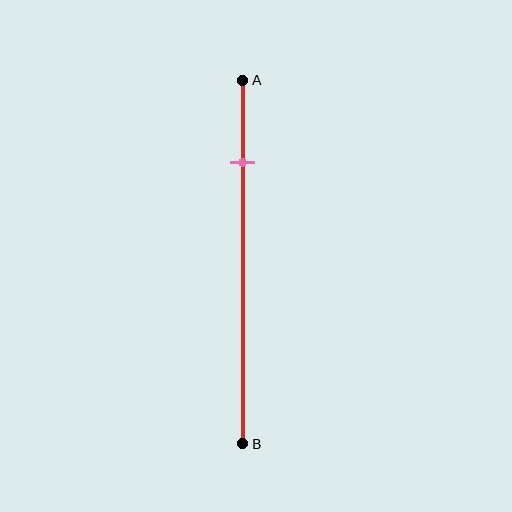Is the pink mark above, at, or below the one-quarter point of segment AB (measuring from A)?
The pink mark is approximately at the one-quarter point of segment AB.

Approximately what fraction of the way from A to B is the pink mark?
The pink mark is approximately 25% of the way from A to B.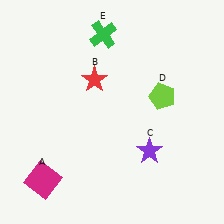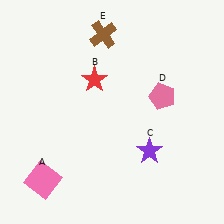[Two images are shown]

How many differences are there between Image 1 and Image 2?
There are 3 differences between the two images.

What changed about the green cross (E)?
In Image 1, E is green. In Image 2, it changed to brown.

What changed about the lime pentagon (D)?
In Image 1, D is lime. In Image 2, it changed to pink.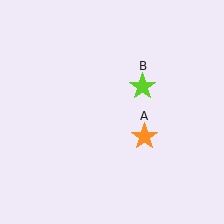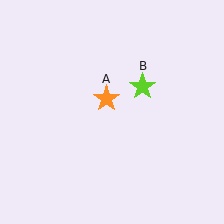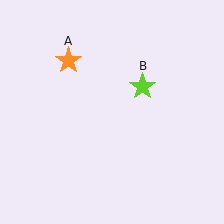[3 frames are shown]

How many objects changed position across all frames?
1 object changed position: orange star (object A).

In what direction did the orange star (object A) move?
The orange star (object A) moved up and to the left.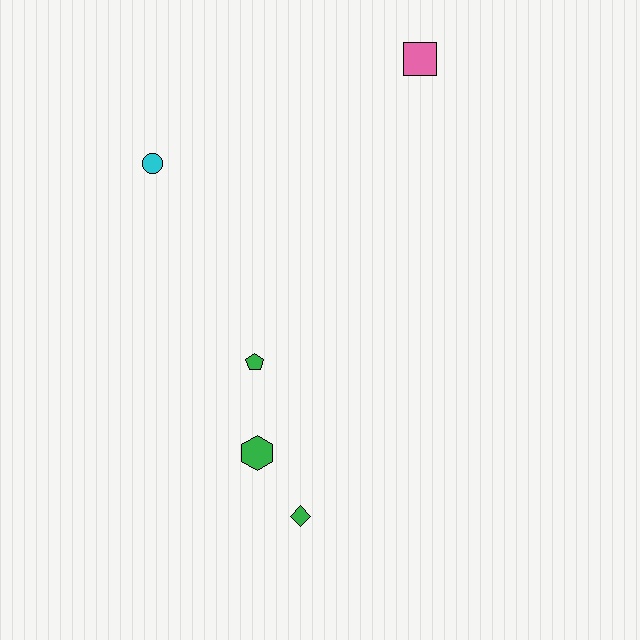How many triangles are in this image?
There are no triangles.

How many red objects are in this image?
There are no red objects.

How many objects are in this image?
There are 5 objects.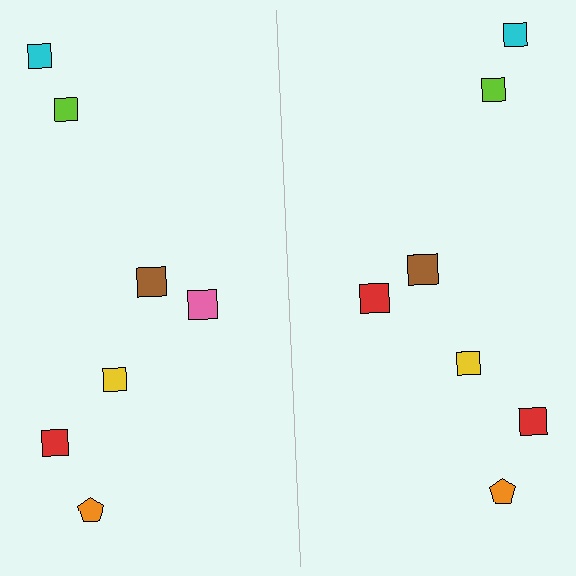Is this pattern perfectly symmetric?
No, the pattern is not perfectly symmetric. The red square on the right side breaks the symmetry — its mirror counterpart is pink.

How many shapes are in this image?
There are 14 shapes in this image.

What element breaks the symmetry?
The red square on the right side breaks the symmetry — its mirror counterpart is pink.